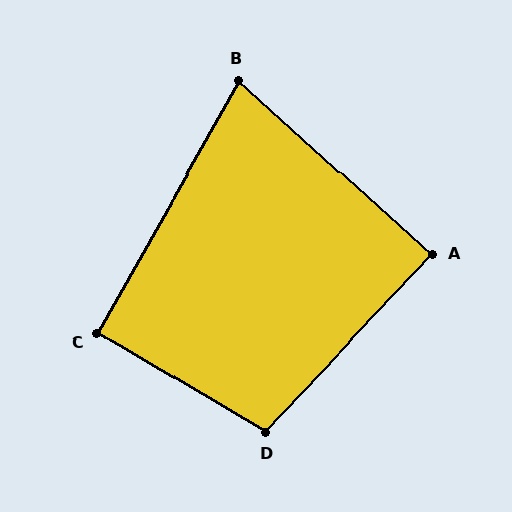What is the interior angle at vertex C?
Approximately 91 degrees (approximately right).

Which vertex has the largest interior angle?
D, at approximately 103 degrees.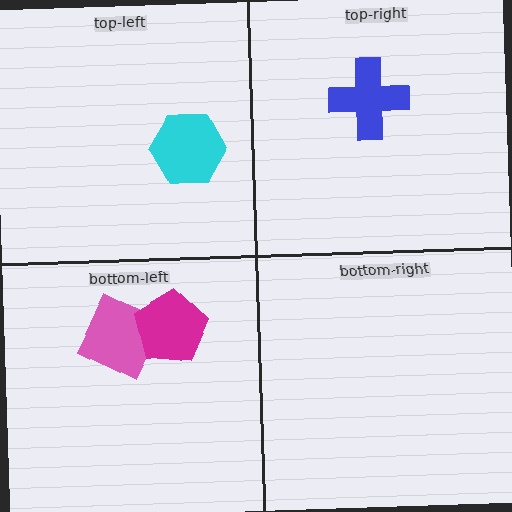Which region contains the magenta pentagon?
The bottom-left region.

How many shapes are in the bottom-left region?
2.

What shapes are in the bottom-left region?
The pink square, the magenta pentagon.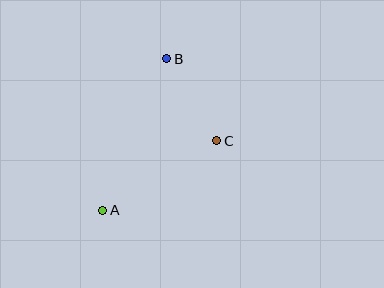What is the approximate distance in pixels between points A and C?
The distance between A and C is approximately 133 pixels.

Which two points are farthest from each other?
Points A and B are farthest from each other.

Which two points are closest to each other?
Points B and C are closest to each other.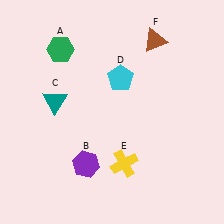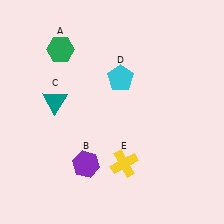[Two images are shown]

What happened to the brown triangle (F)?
The brown triangle (F) was removed in Image 2. It was in the top-right area of Image 1.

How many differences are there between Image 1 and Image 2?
There is 1 difference between the two images.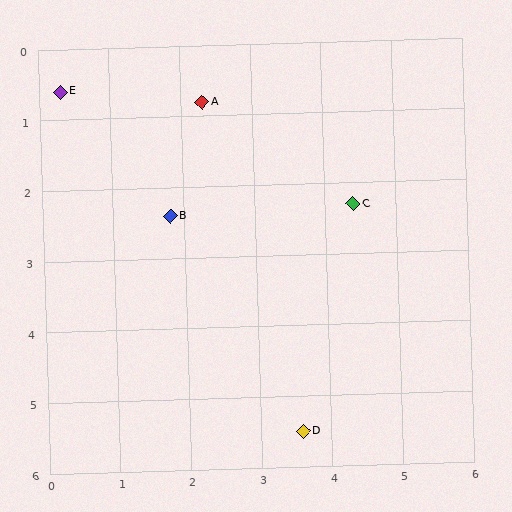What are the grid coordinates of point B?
Point B is at approximately (1.8, 2.4).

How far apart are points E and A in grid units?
Points E and A are about 2.0 grid units apart.